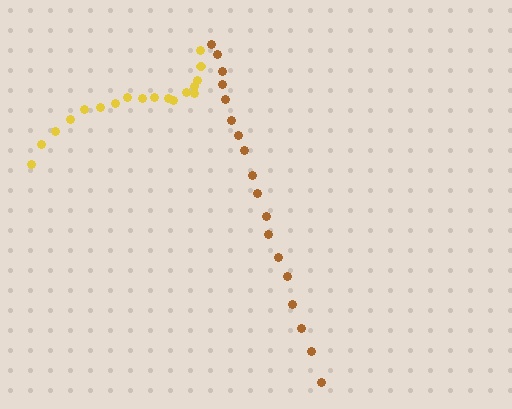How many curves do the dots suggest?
There are 2 distinct paths.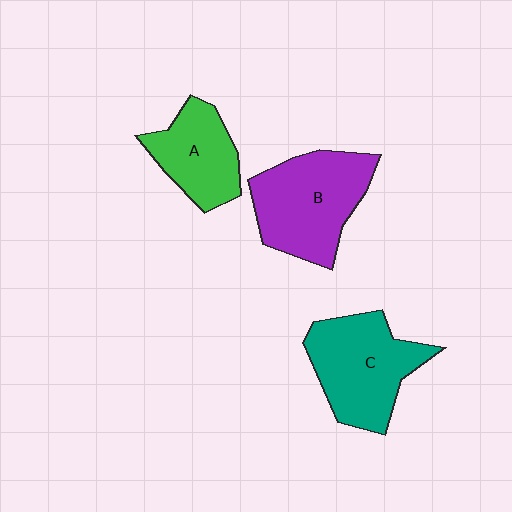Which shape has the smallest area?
Shape A (green).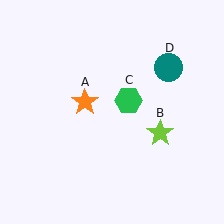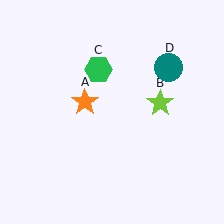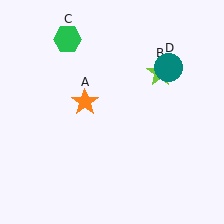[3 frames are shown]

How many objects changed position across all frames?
2 objects changed position: lime star (object B), green hexagon (object C).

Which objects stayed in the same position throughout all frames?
Orange star (object A) and teal circle (object D) remained stationary.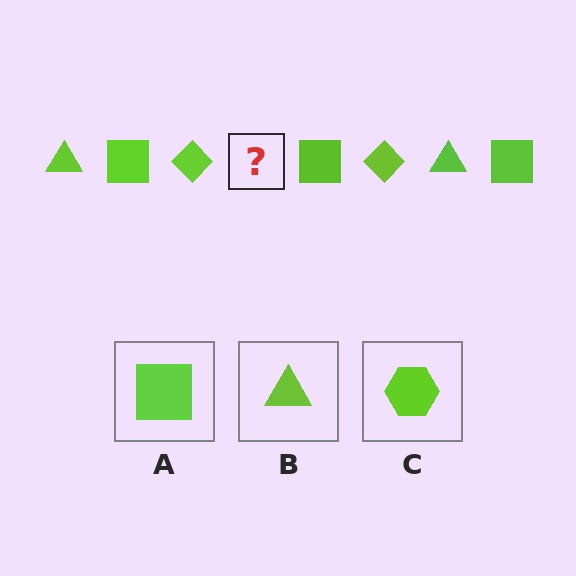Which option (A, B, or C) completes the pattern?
B.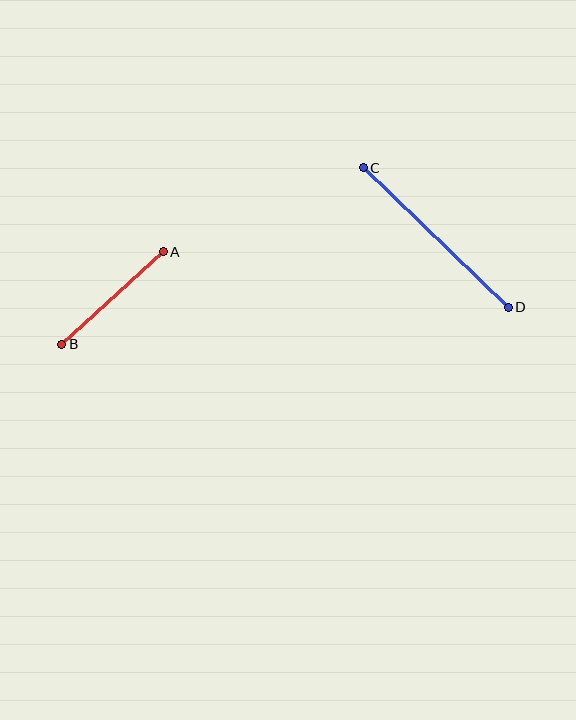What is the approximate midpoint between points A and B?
The midpoint is at approximately (113, 298) pixels.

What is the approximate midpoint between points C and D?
The midpoint is at approximately (436, 238) pixels.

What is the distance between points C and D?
The distance is approximately 201 pixels.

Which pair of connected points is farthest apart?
Points C and D are farthest apart.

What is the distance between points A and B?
The distance is approximately 137 pixels.